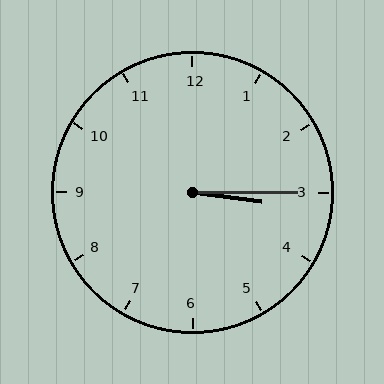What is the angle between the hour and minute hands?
Approximately 8 degrees.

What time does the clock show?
3:15.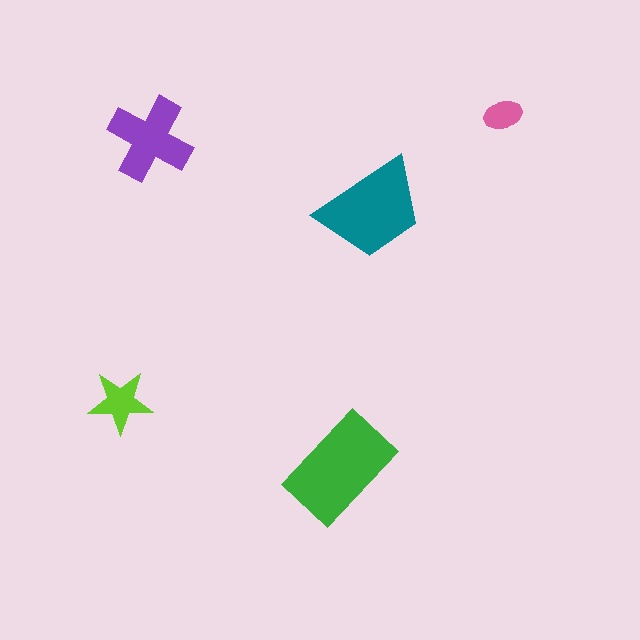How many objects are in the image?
There are 5 objects in the image.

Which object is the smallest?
The pink ellipse.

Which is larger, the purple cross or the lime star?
The purple cross.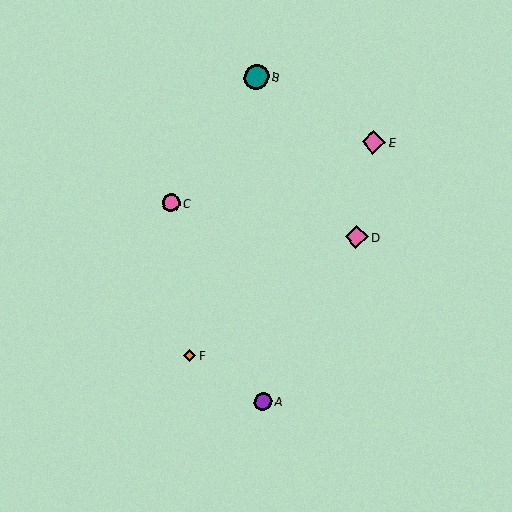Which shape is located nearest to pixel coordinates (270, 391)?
The purple circle (labeled A) at (263, 401) is nearest to that location.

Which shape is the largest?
The teal circle (labeled B) is the largest.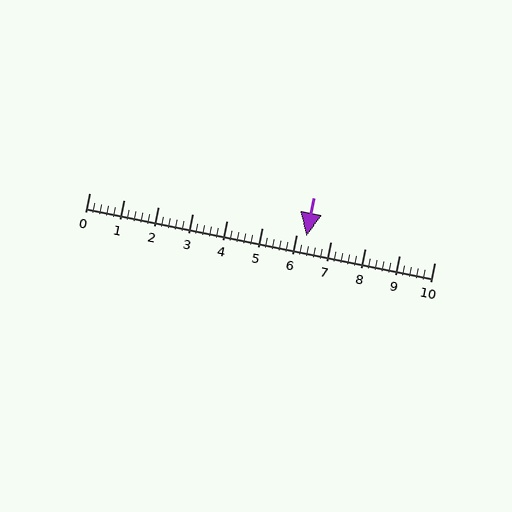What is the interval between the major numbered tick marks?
The major tick marks are spaced 1 units apart.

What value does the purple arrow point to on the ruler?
The purple arrow points to approximately 6.3.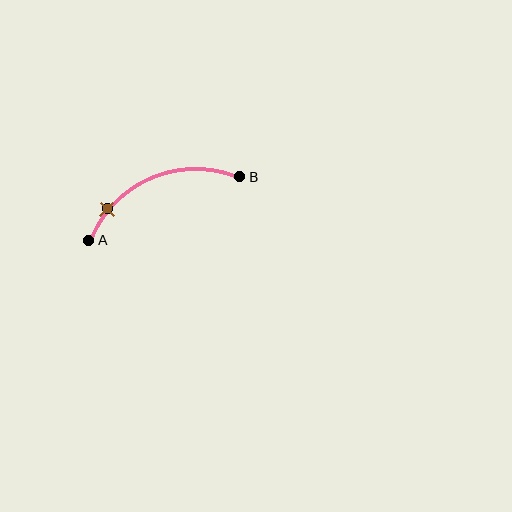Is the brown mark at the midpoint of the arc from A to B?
No. The brown mark lies on the arc but is closer to endpoint A. The arc midpoint would be at the point on the curve equidistant along the arc from both A and B.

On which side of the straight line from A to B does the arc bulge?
The arc bulges above the straight line connecting A and B.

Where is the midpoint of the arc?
The arc midpoint is the point on the curve farthest from the straight line joining A and B. It sits above that line.